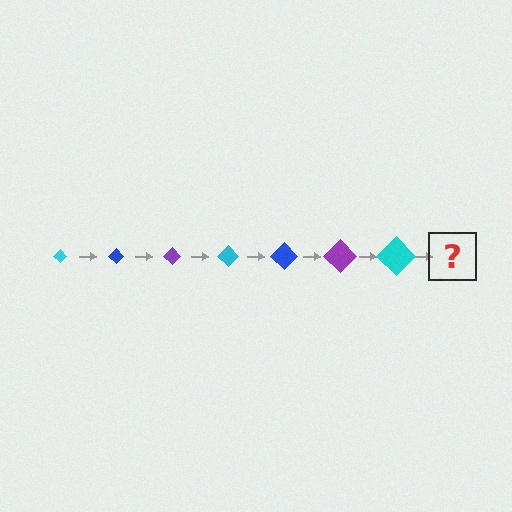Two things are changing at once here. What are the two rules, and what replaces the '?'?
The two rules are that the diamond grows larger each step and the color cycles through cyan, blue, and purple. The '?' should be a blue diamond, larger than the previous one.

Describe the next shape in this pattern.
It should be a blue diamond, larger than the previous one.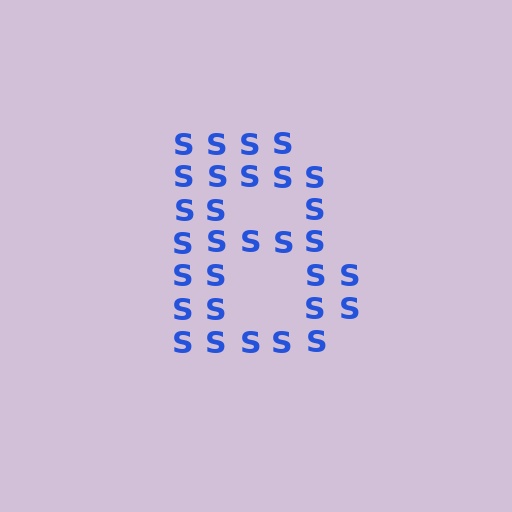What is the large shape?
The large shape is the letter B.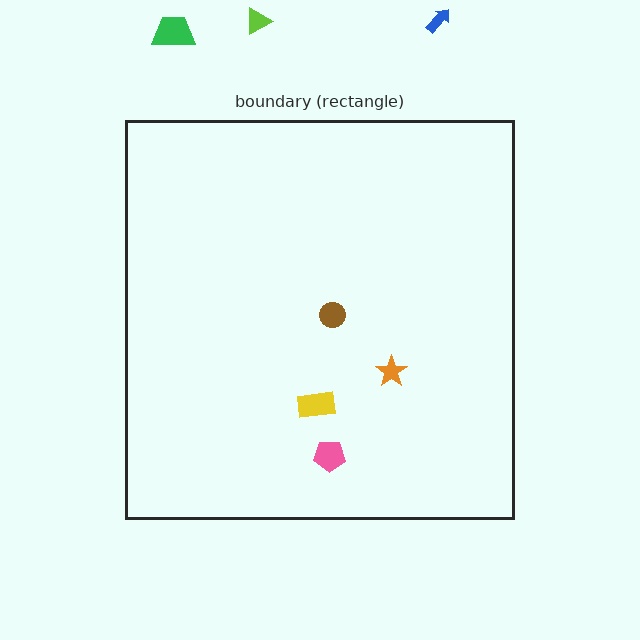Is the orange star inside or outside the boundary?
Inside.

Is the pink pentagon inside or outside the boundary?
Inside.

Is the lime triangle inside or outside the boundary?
Outside.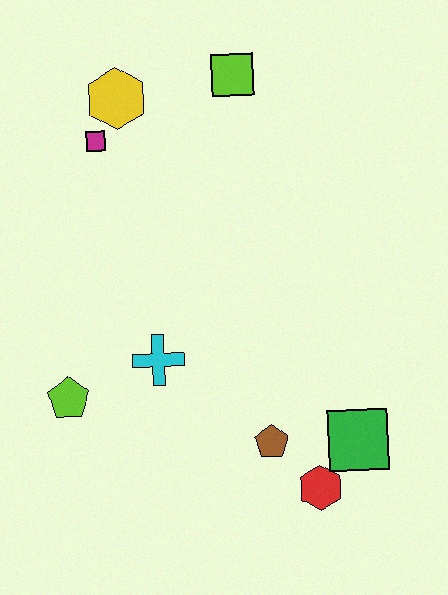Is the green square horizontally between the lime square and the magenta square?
No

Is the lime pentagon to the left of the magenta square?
Yes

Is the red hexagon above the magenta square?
No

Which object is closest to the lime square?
The yellow hexagon is closest to the lime square.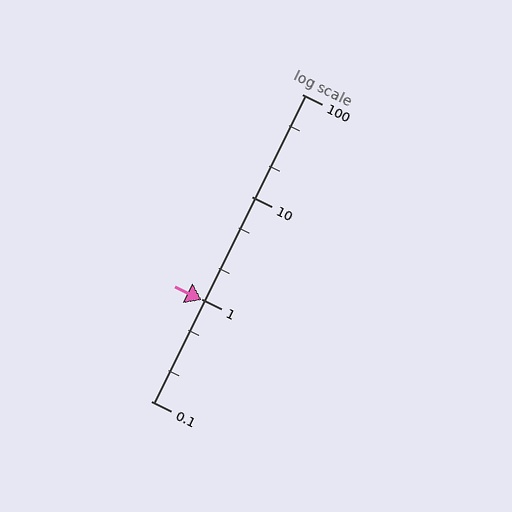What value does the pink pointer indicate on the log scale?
The pointer indicates approximately 0.98.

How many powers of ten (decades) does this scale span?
The scale spans 3 decades, from 0.1 to 100.